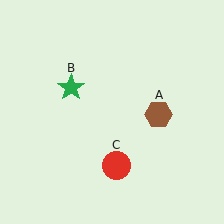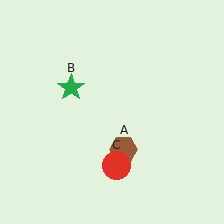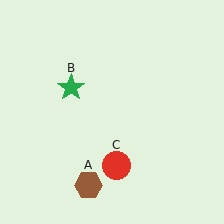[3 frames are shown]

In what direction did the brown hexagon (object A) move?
The brown hexagon (object A) moved down and to the left.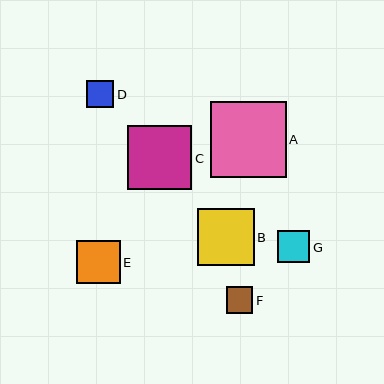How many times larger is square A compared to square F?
Square A is approximately 2.9 times the size of square F.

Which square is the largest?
Square A is the largest with a size of approximately 76 pixels.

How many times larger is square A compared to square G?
Square A is approximately 2.4 times the size of square G.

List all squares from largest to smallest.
From largest to smallest: A, C, B, E, G, D, F.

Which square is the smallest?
Square F is the smallest with a size of approximately 27 pixels.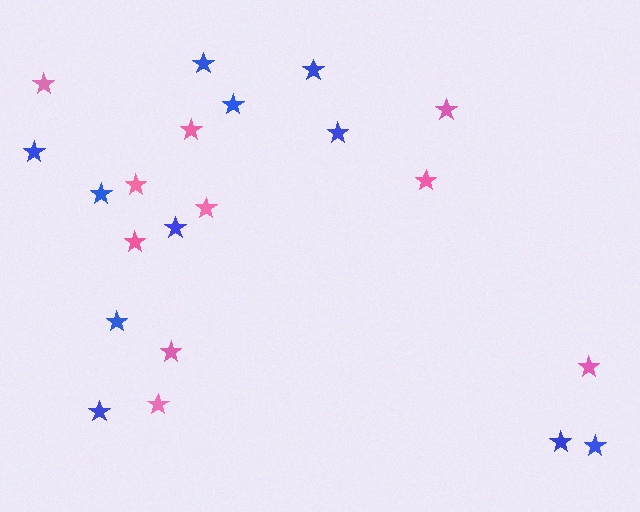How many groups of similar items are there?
There are 2 groups: one group of pink stars (10) and one group of blue stars (11).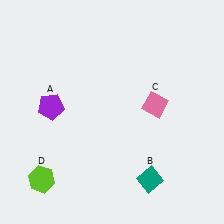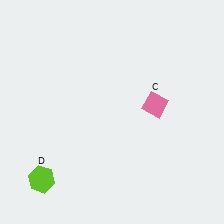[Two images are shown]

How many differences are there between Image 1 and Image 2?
There are 2 differences between the two images.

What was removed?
The teal diamond (B), the purple pentagon (A) were removed in Image 2.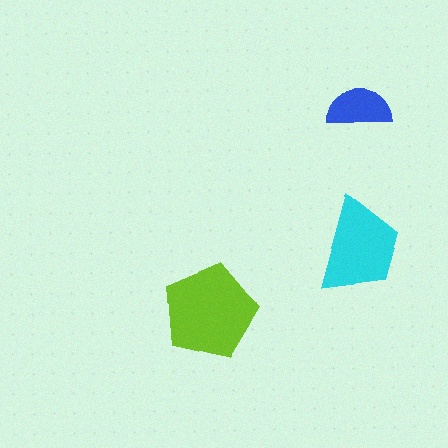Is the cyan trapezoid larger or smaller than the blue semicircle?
Larger.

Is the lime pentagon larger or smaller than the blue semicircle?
Larger.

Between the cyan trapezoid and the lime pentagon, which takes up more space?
The lime pentagon.